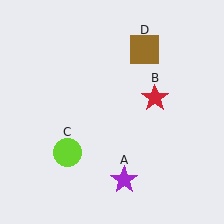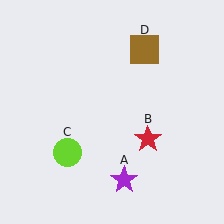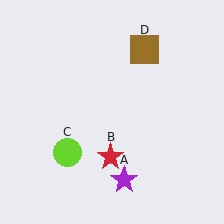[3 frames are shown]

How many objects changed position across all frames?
1 object changed position: red star (object B).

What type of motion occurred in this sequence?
The red star (object B) rotated clockwise around the center of the scene.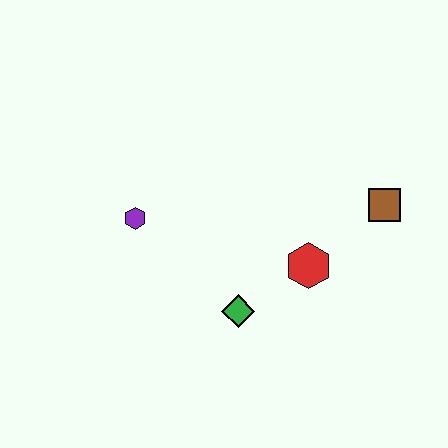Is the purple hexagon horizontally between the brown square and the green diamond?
No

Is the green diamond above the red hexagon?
No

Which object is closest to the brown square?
The red hexagon is closest to the brown square.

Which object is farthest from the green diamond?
The brown square is farthest from the green diamond.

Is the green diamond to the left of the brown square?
Yes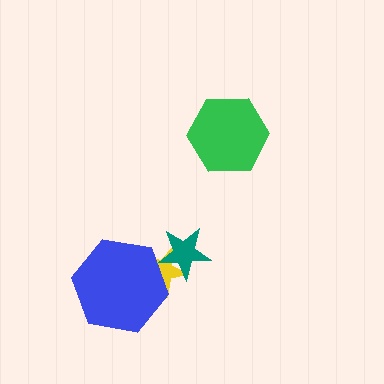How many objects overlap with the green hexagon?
0 objects overlap with the green hexagon.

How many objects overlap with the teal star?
1 object overlaps with the teal star.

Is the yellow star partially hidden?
Yes, it is partially covered by another shape.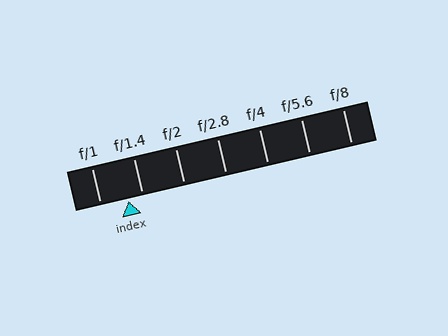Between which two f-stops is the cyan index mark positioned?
The index mark is between f/1 and f/1.4.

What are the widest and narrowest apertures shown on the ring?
The widest aperture shown is f/1 and the narrowest is f/8.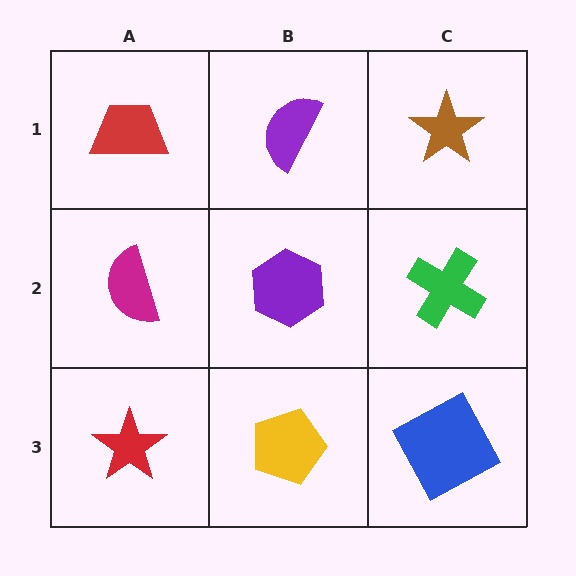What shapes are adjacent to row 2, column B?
A purple semicircle (row 1, column B), a yellow pentagon (row 3, column B), a magenta semicircle (row 2, column A), a green cross (row 2, column C).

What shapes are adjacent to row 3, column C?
A green cross (row 2, column C), a yellow pentagon (row 3, column B).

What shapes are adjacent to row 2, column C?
A brown star (row 1, column C), a blue square (row 3, column C), a purple hexagon (row 2, column B).